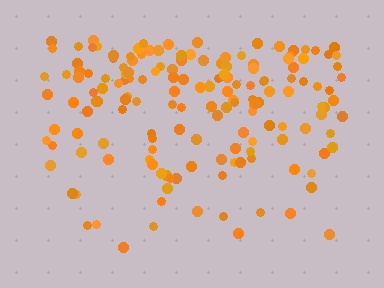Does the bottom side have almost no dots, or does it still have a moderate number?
Still a moderate number, just noticeably fewer than the top.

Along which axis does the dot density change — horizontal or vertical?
Vertical.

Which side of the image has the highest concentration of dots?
The top.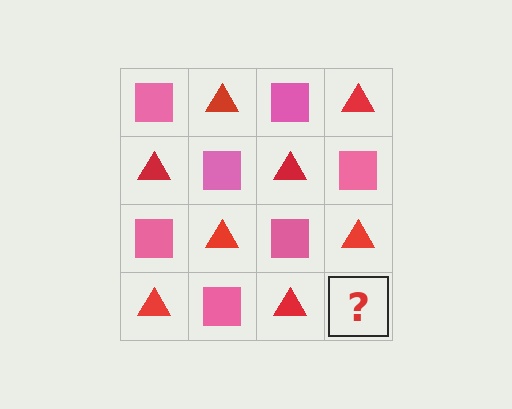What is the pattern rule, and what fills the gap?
The rule is that it alternates pink square and red triangle in a checkerboard pattern. The gap should be filled with a pink square.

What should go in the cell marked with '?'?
The missing cell should contain a pink square.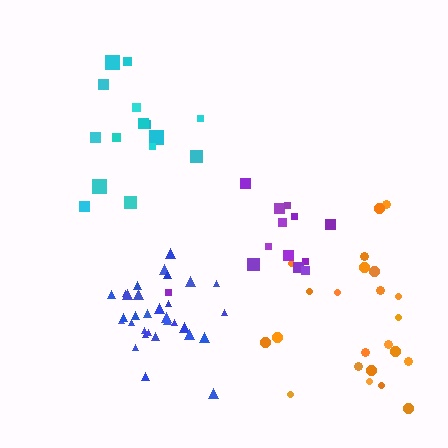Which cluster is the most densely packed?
Blue.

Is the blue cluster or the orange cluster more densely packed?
Blue.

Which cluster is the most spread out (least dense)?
Orange.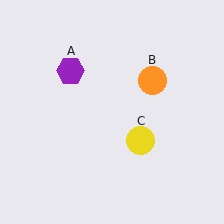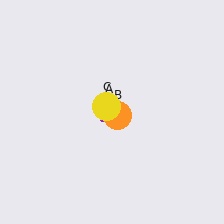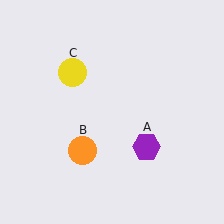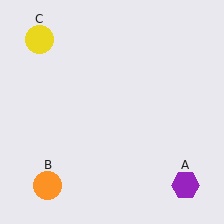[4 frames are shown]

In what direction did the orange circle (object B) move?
The orange circle (object B) moved down and to the left.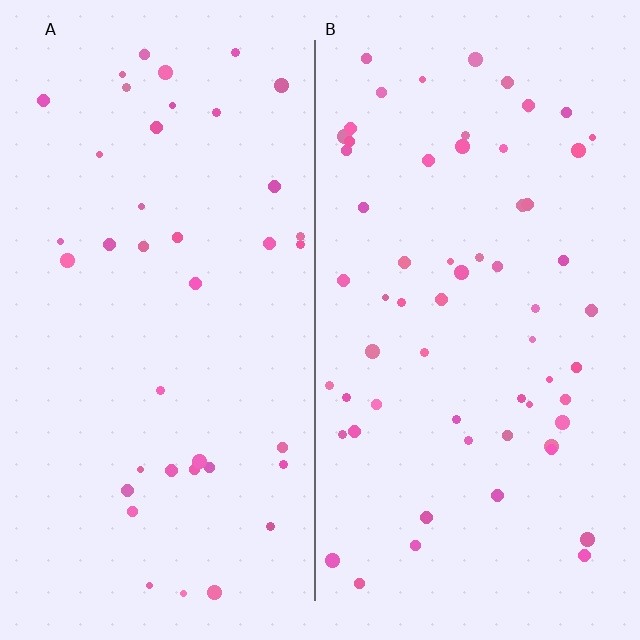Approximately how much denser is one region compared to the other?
Approximately 1.6× — region B over region A.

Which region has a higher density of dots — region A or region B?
B (the right).